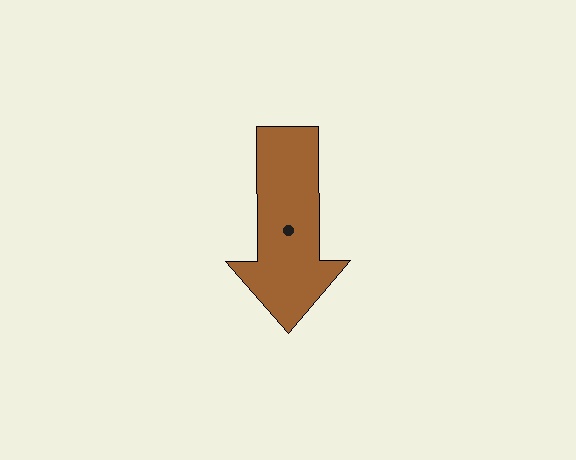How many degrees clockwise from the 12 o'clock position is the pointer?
Approximately 180 degrees.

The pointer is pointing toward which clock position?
Roughly 6 o'clock.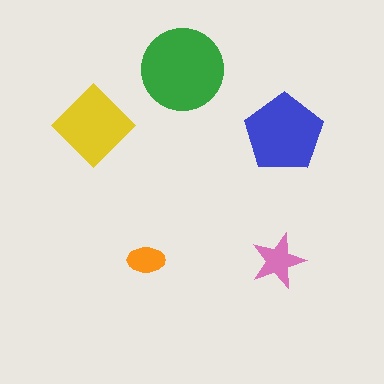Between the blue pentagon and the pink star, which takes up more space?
The blue pentagon.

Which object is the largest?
The green circle.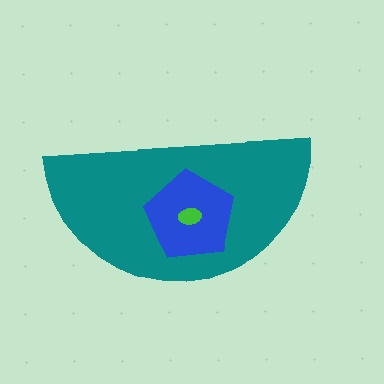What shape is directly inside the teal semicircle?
The blue pentagon.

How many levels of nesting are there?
3.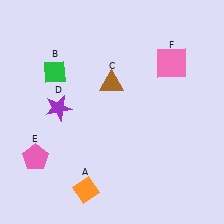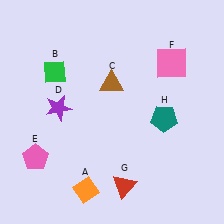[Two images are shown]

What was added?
A red triangle (G), a teal pentagon (H) were added in Image 2.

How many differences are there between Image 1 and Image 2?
There are 2 differences between the two images.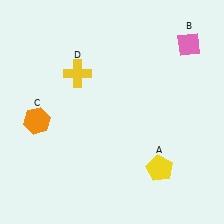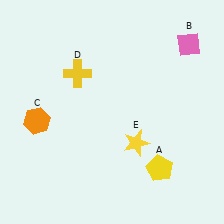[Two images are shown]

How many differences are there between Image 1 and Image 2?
There is 1 difference between the two images.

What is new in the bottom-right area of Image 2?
A yellow star (E) was added in the bottom-right area of Image 2.